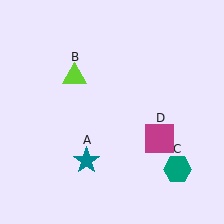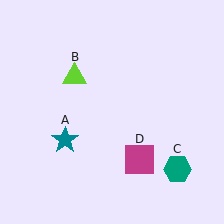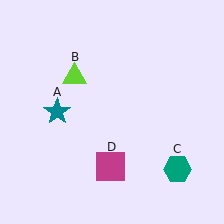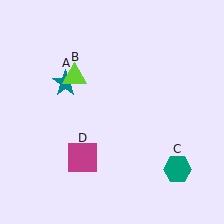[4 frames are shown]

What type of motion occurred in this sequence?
The teal star (object A), magenta square (object D) rotated clockwise around the center of the scene.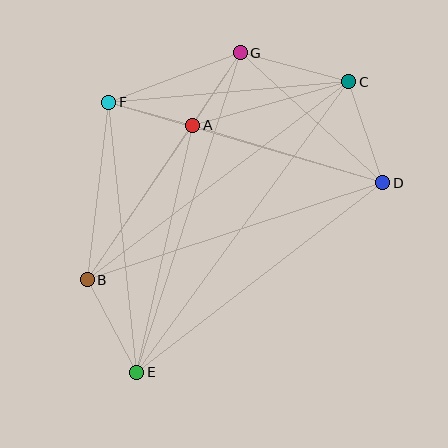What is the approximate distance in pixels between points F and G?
The distance between F and G is approximately 141 pixels.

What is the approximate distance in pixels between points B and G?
The distance between B and G is approximately 274 pixels.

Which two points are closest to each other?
Points A and G are closest to each other.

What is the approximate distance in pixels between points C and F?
The distance between C and F is approximately 241 pixels.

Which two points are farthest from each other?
Points C and E are farthest from each other.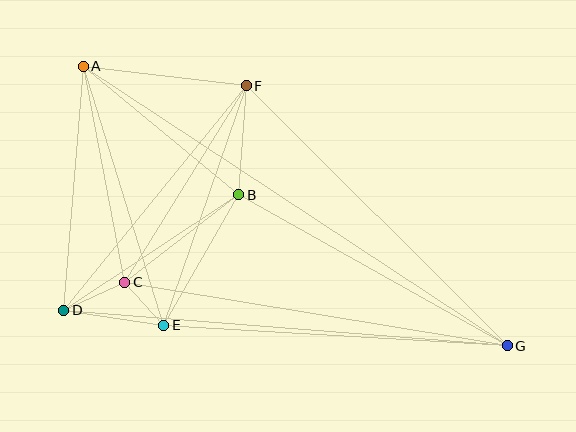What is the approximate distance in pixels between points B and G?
The distance between B and G is approximately 308 pixels.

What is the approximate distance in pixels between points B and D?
The distance between B and D is approximately 210 pixels.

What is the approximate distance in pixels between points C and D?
The distance between C and D is approximately 67 pixels.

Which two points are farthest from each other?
Points A and G are farthest from each other.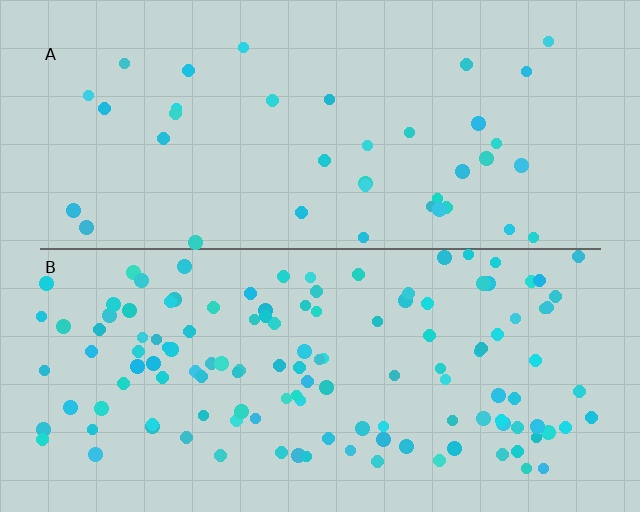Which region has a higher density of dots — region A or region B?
B (the bottom).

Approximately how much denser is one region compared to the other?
Approximately 3.2× — region B over region A.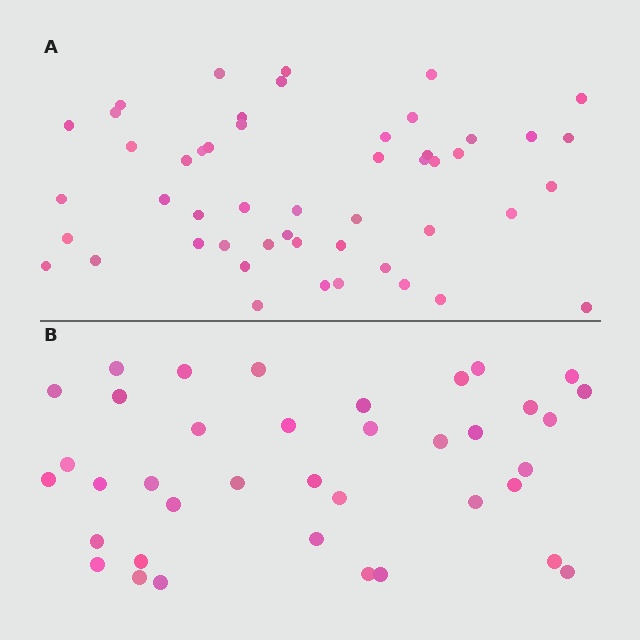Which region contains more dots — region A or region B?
Region A (the top region) has more dots.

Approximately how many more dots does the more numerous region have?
Region A has roughly 12 or so more dots than region B.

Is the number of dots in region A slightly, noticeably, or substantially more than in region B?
Region A has noticeably more, but not dramatically so. The ratio is roughly 1.3 to 1.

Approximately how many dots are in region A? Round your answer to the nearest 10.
About 50 dots.